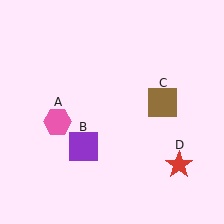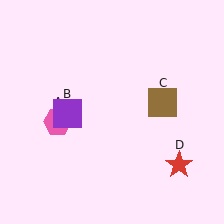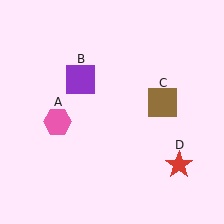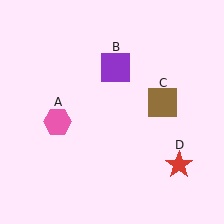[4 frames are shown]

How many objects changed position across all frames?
1 object changed position: purple square (object B).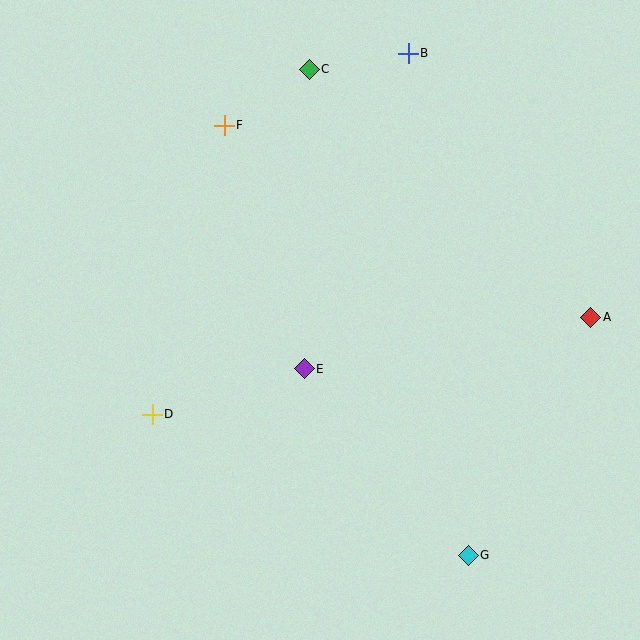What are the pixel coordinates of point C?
Point C is at (309, 69).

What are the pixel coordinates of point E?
Point E is at (304, 369).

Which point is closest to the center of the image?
Point E at (304, 369) is closest to the center.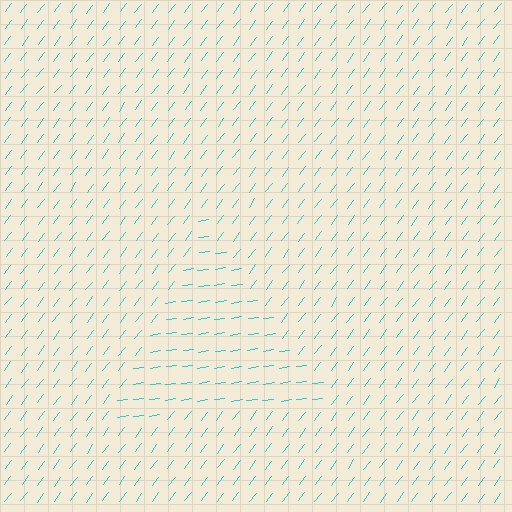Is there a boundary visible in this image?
Yes, there is a texture boundary formed by a change in line orientation.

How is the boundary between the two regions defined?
The boundary is defined purely by a change in line orientation (approximately 45 degrees difference). All lines are the same color and thickness.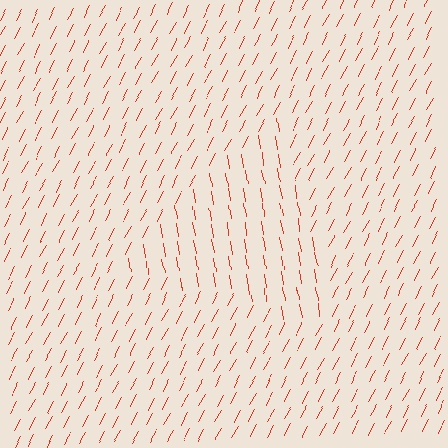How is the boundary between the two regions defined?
The boundary is defined purely by a change in line orientation (approximately 38 degrees difference). All lines are the same color and thickness.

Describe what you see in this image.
The image is filled with small red line segments. A triangle region in the image has lines oriented differently from the surrounding lines, creating a visible texture boundary.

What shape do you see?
I see a triangle.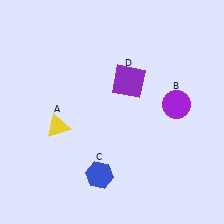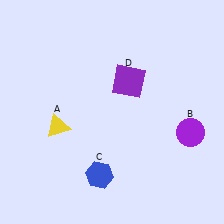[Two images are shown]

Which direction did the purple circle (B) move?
The purple circle (B) moved down.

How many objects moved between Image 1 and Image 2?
1 object moved between the two images.